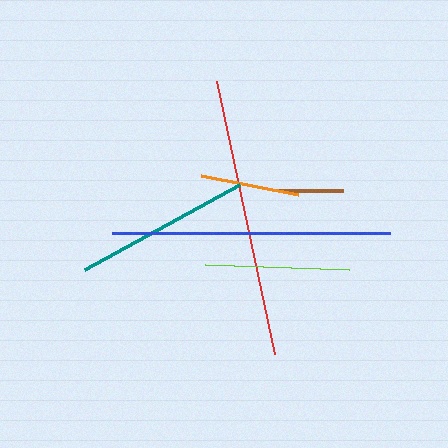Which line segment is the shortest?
The brown line is the shortest at approximately 65 pixels.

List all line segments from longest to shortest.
From longest to shortest: red, blue, teal, lime, orange, brown.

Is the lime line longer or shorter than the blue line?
The blue line is longer than the lime line.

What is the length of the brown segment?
The brown segment is approximately 65 pixels long.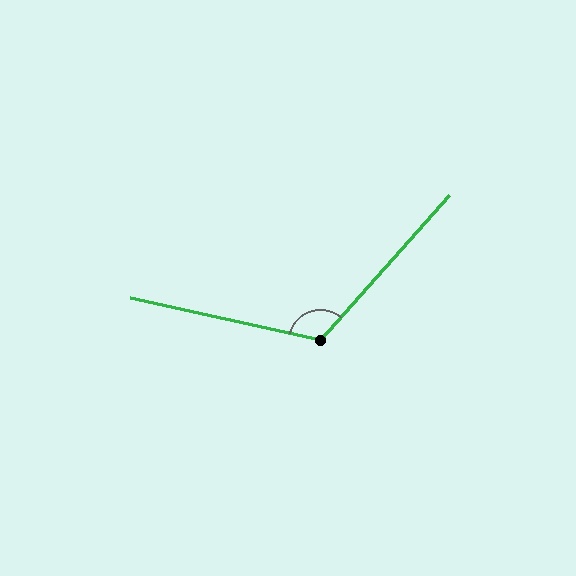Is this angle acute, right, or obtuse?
It is obtuse.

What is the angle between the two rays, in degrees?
Approximately 119 degrees.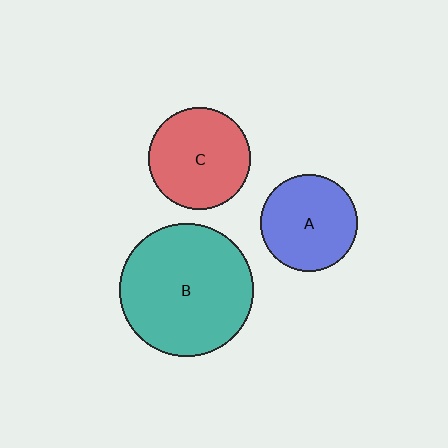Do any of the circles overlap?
No, none of the circles overlap.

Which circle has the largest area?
Circle B (teal).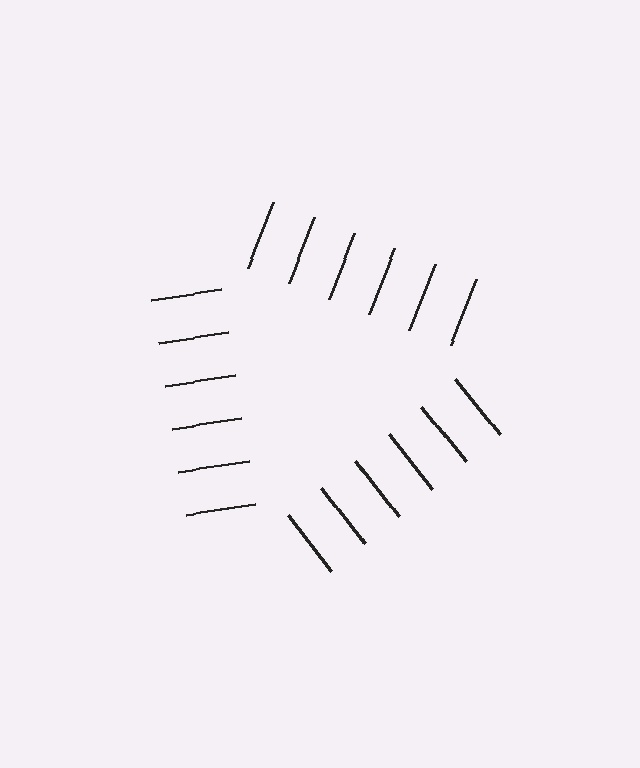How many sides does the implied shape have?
3 sides — the line-ends trace a triangle.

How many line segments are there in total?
18 — 6 along each of the 3 edges.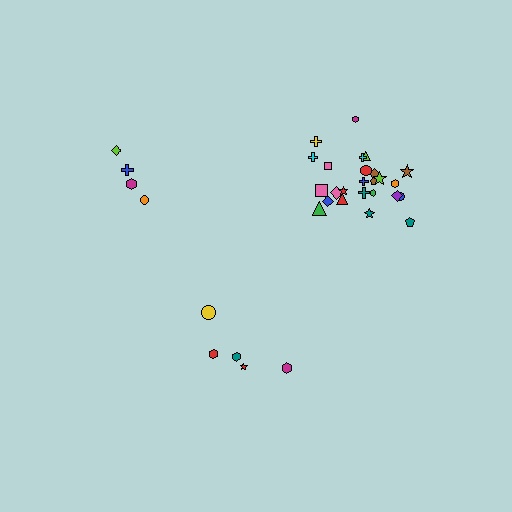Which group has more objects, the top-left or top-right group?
The top-right group.